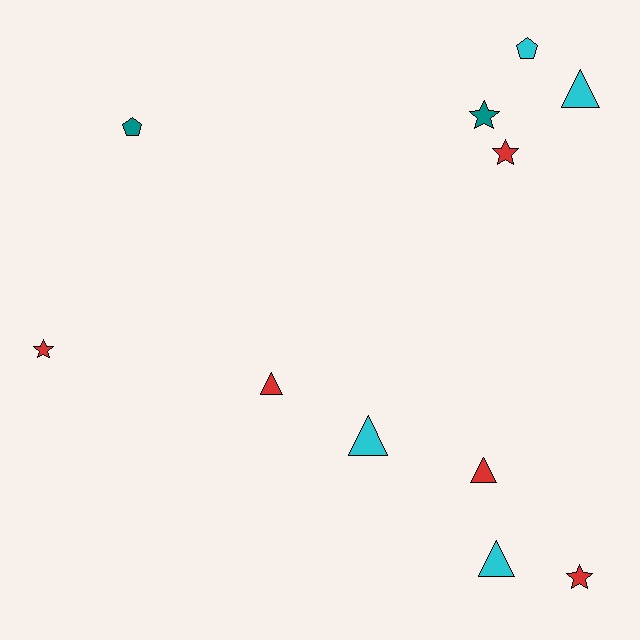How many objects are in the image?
There are 11 objects.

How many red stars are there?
There are 3 red stars.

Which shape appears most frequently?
Triangle, with 5 objects.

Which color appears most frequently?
Red, with 5 objects.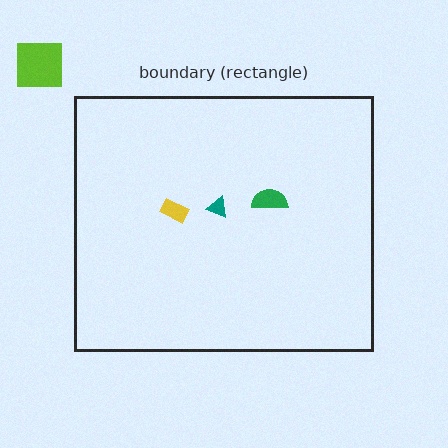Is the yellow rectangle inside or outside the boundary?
Inside.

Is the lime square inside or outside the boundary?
Outside.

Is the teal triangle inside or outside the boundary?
Inside.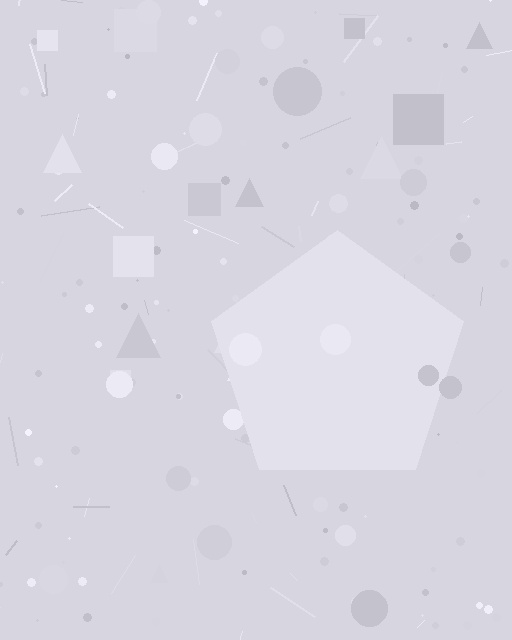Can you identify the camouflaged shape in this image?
The camouflaged shape is a pentagon.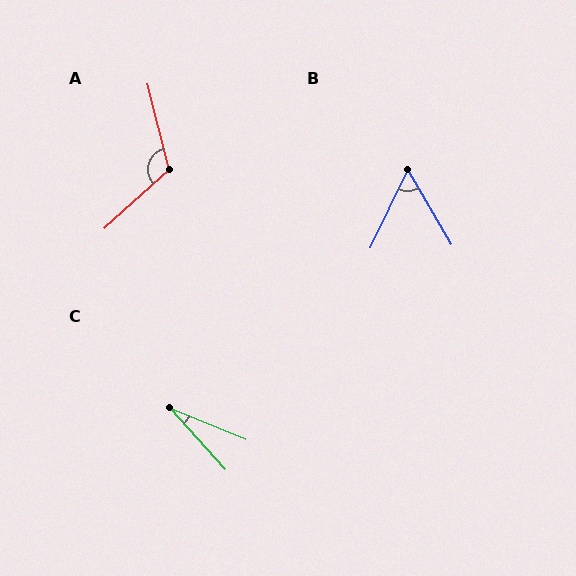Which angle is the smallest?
C, at approximately 26 degrees.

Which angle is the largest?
A, at approximately 119 degrees.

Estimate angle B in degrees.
Approximately 56 degrees.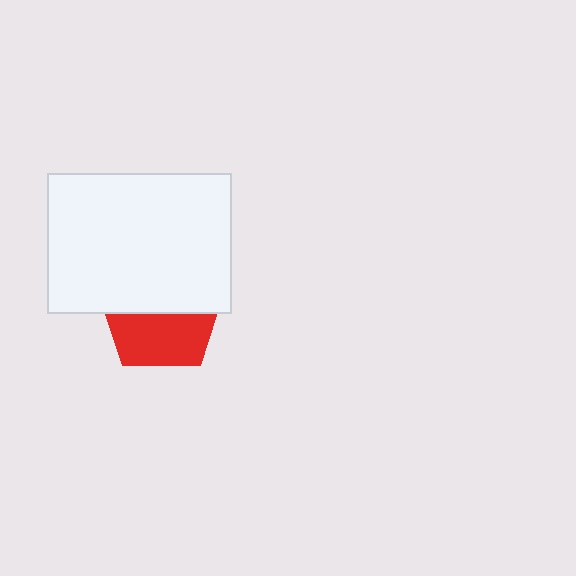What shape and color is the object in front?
The object in front is a white rectangle.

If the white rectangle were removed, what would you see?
You would see the complete red pentagon.